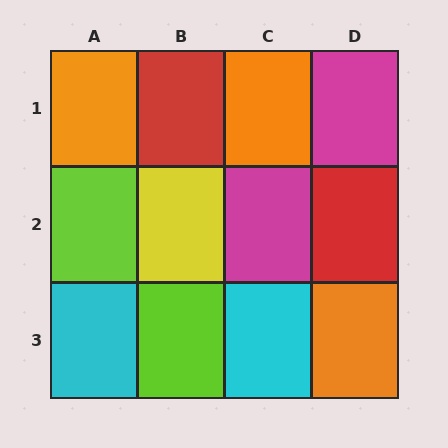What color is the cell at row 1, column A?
Orange.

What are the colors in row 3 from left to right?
Cyan, lime, cyan, orange.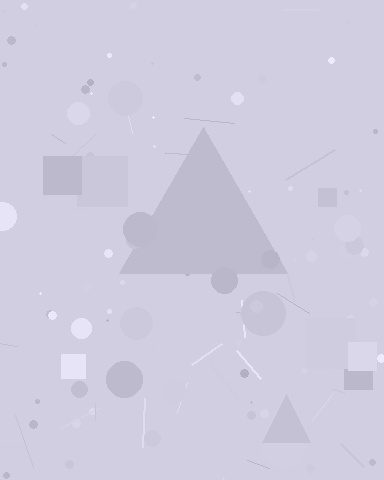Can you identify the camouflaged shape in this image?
The camouflaged shape is a triangle.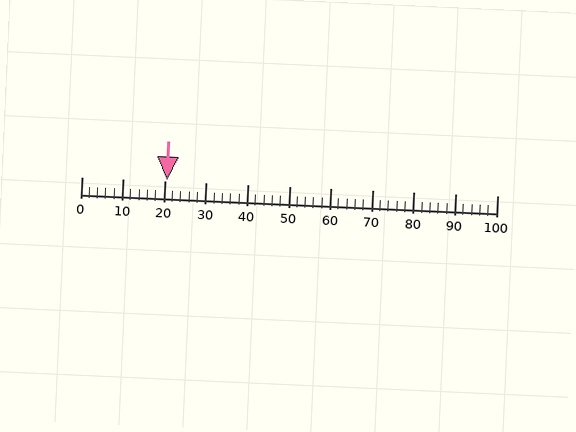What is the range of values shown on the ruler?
The ruler shows values from 0 to 100.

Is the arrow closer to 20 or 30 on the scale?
The arrow is closer to 20.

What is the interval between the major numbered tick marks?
The major tick marks are spaced 10 units apart.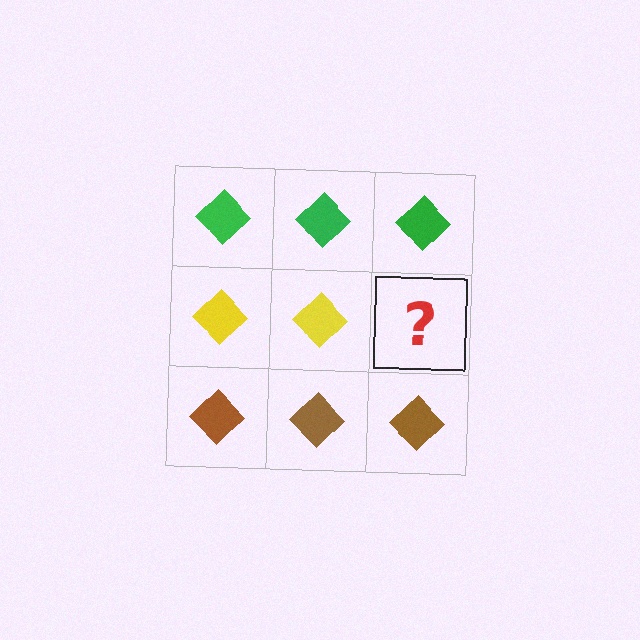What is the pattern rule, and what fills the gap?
The rule is that each row has a consistent color. The gap should be filled with a yellow diamond.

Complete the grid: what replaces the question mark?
The question mark should be replaced with a yellow diamond.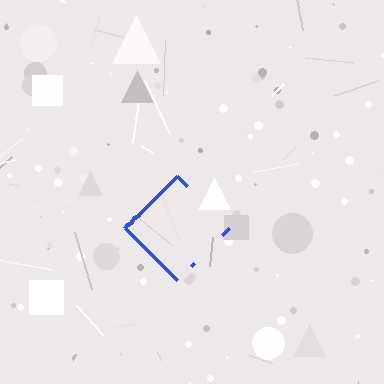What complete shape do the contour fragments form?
The contour fragments form a diamond.